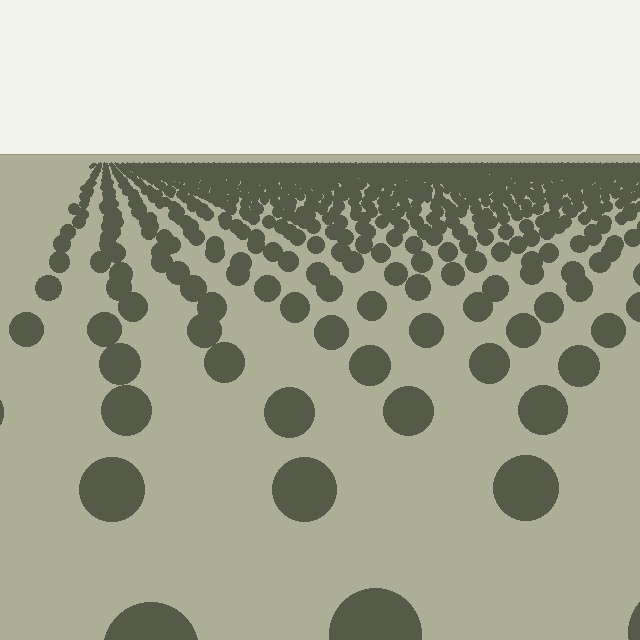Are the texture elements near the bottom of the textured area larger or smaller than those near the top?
Larger. Near the bottom, elements are closer to the viewer and appear at a bigger on-screen size.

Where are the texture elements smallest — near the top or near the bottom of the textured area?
Near the top.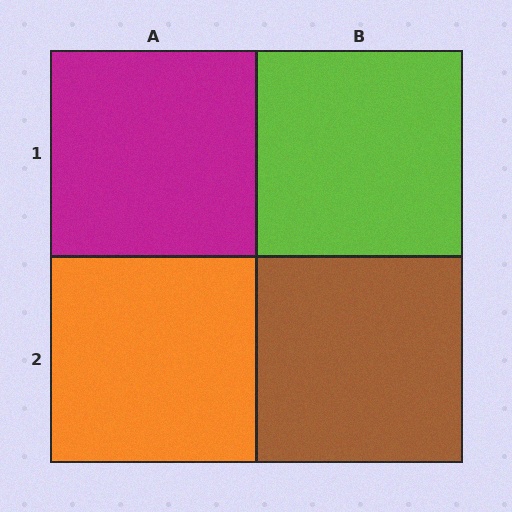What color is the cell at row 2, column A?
Orange.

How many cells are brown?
1 cell is brown.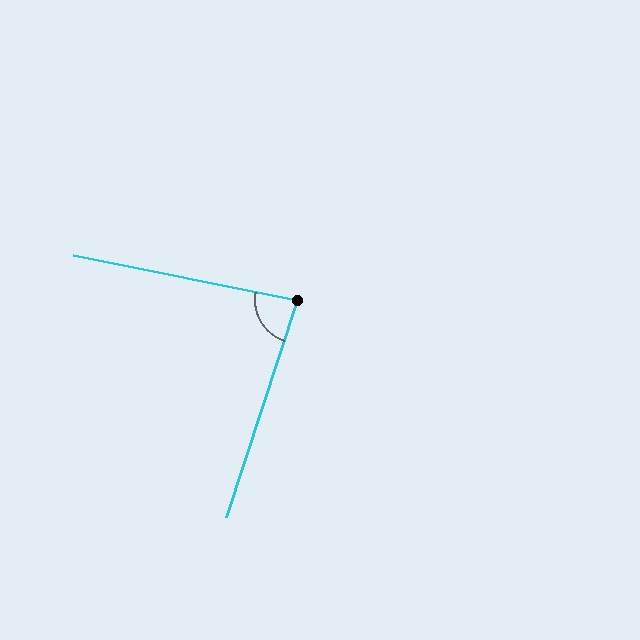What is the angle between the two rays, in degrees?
Approximately 83 degrees.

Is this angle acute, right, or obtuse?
It is acute.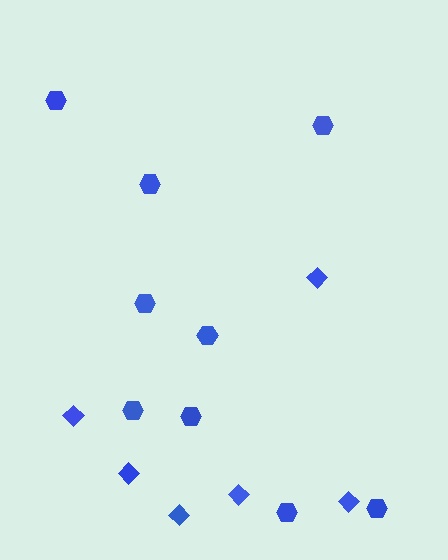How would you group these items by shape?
There are 2 groups: one group of hexagons (9) and one group of diamonds (6).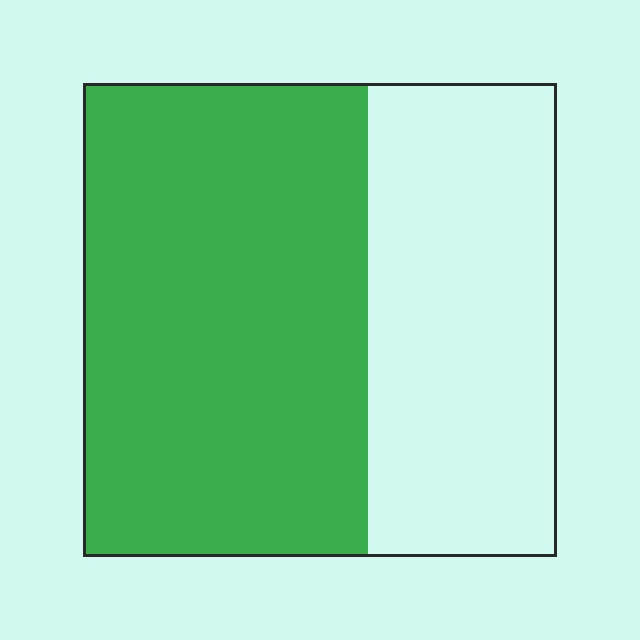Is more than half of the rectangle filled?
Yes.